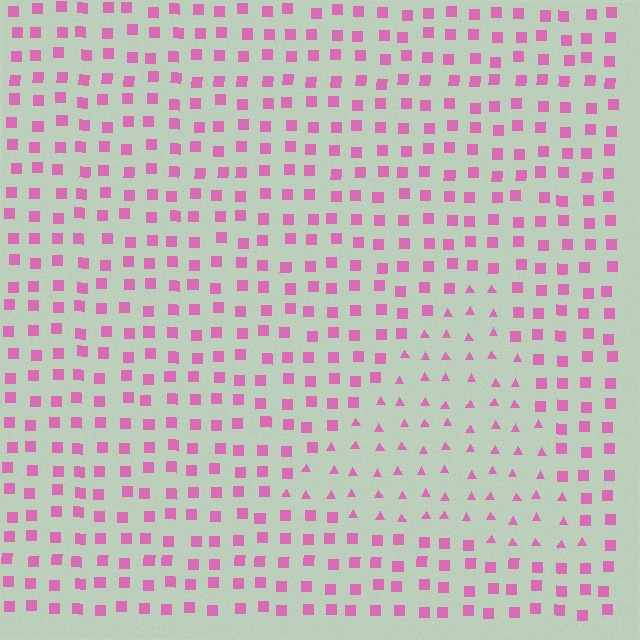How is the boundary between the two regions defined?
The boundary is defined by a change in element shape: triangles inside vs. squares outside. All elements share the same color and spacing.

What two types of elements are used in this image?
The image uses triangles inside the triangle region and squares outside it.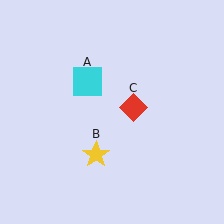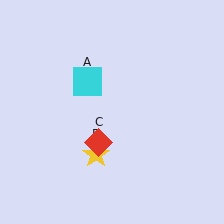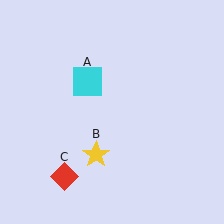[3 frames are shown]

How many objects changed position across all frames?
1 object changed position: red diamond (object C).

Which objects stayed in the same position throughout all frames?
Cyan square (object A) and yellow star (object B) remained stationary.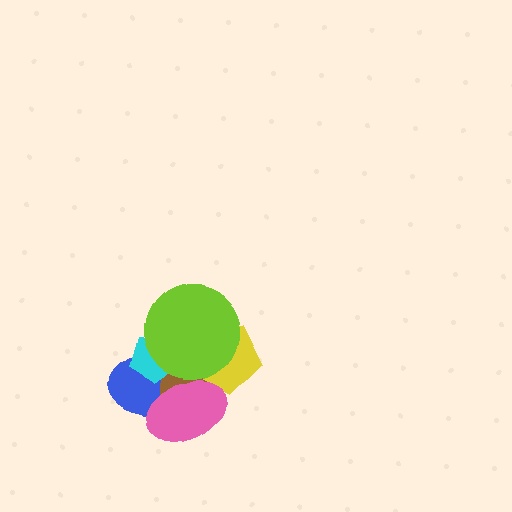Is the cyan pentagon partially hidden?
Yes, it is partially covered by another shape.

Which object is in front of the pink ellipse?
The lime circle is in front of the pink ellipse.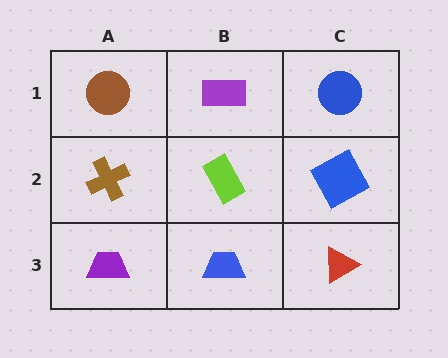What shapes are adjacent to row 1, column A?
A brown cross (row 2, column A), a purple rectangle (row 1, column B).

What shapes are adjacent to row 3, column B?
A lime rectangle (row 2, column B), a purple trapezoid (row 3, column A), a red triangle (row 3, column C).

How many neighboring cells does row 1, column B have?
3.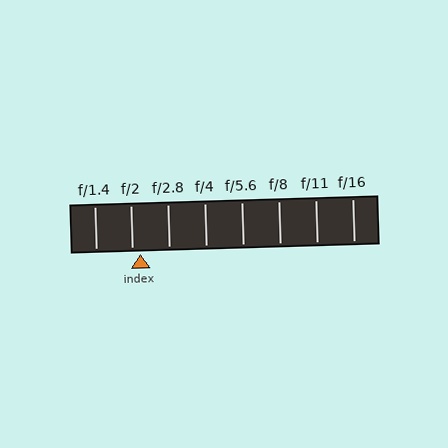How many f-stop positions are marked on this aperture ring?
There are 8 f-stop positions marked.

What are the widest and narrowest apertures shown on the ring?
The widest aperture shown is f/1.4 and the narrowest is f/16.